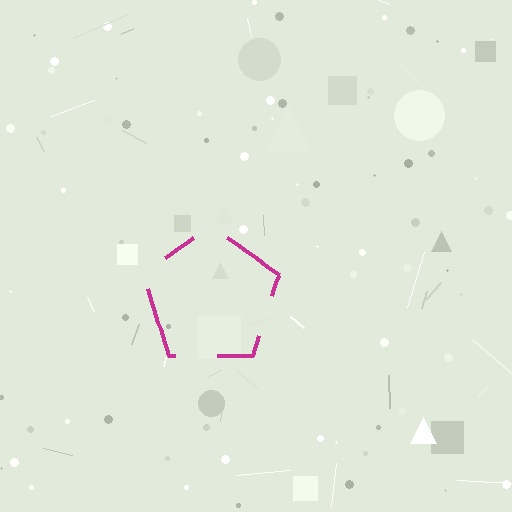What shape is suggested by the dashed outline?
The dashed outline suggests a pentagon.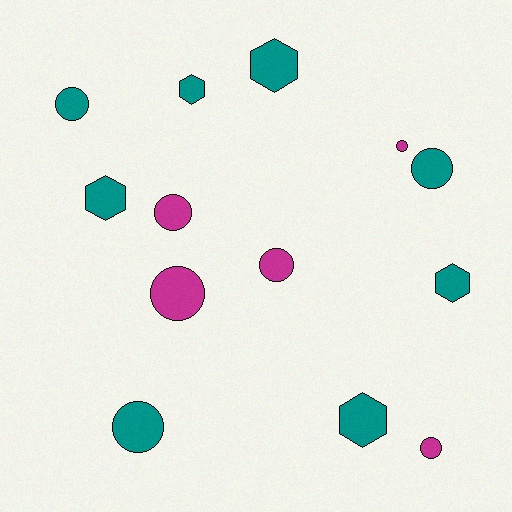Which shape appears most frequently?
Circle, with 8 objects.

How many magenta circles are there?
There are 5 magenta circles.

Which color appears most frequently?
Teal, with 8 objects.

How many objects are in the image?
There are 13 objects.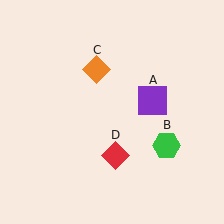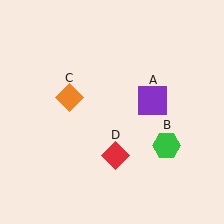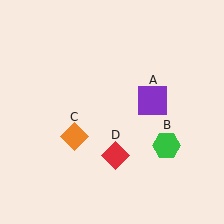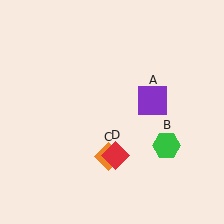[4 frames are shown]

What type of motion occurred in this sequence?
The orange diamond (object C) rotated counterclockwise around the center of the scene.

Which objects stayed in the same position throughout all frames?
Purple square (object A) and green hexagon (object B) and red diamond (object D) remained stationary.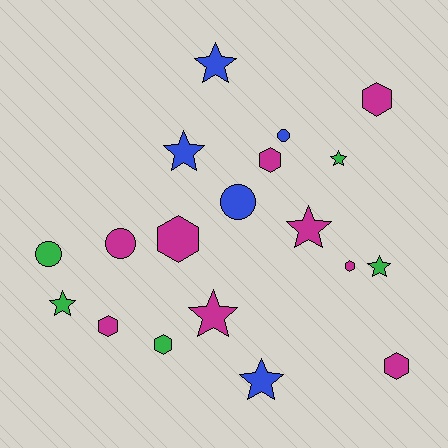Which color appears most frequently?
Magenta, with 9 objects.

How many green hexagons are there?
There is 1 green hexagon.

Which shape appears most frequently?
Star, with 8 objects.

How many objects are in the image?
There are 19 objects.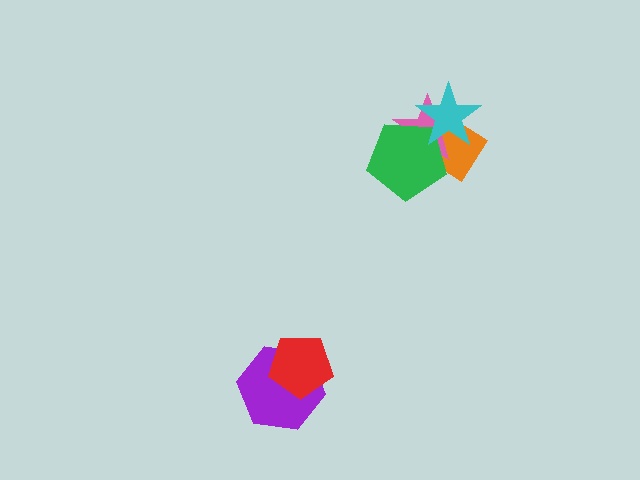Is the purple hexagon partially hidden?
Yes, it is partially covered by another shape.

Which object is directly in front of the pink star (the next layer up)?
The green pentagon is directly in front of the pink star.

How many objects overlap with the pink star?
3 objects overlap with the pink star.